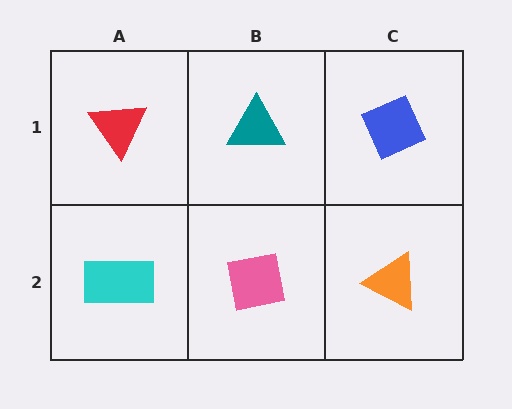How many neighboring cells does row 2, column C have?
2.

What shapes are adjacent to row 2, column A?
A red triangle (row 1, column A), a pink square (row 2, column B).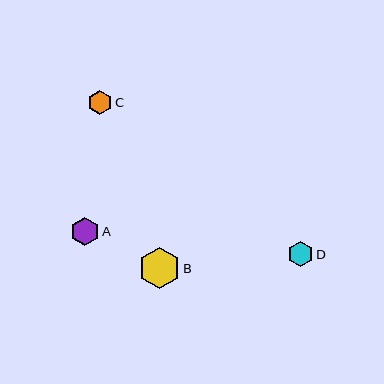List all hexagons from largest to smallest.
From largest to smallest: B, A, D, C.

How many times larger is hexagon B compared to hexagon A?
Hexagon B is approximately 1.4 times the size of hexagon A.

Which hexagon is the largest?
Hexagon B is the largest with a size of approximately 41 pixels.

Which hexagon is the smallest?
Hexagon C is the smallest with a size of approximately 24 pixels.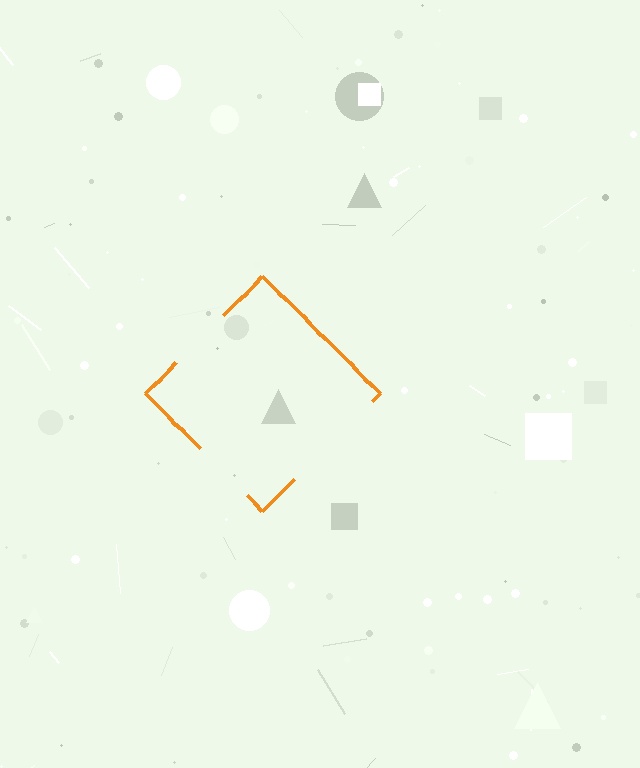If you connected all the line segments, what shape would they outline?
They would outline a diamond.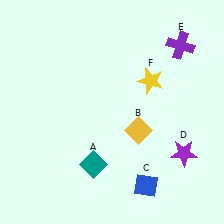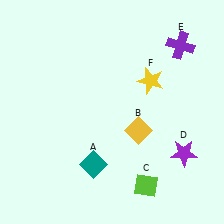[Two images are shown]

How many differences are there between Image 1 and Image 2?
There is 1 difference between the two images.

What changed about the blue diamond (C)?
In Image 1, C is blue. In Image 2, it changed to lime.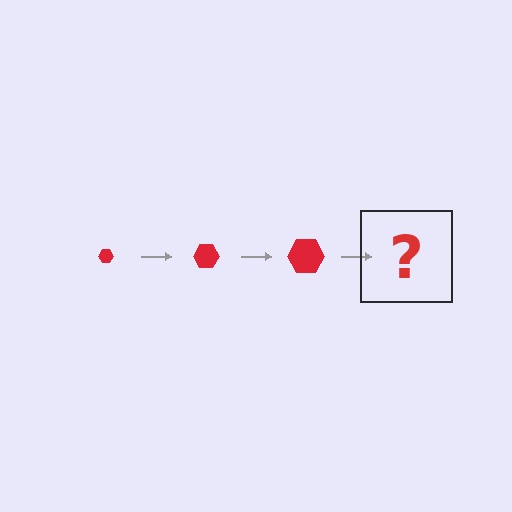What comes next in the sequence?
The next element should be a red hexagon, larger than the previous one.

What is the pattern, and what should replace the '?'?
The pattern is that the hexagon gets progressively larger each step. The '?' should be a red hexagon, larger than the previous one.